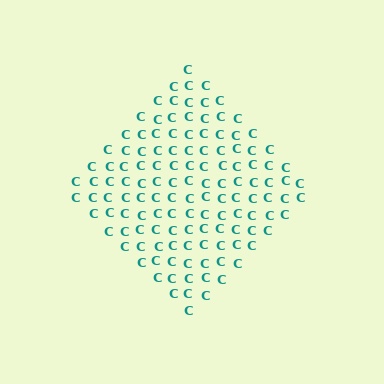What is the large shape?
The large shape is a diamond.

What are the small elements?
The small elements are letter C's.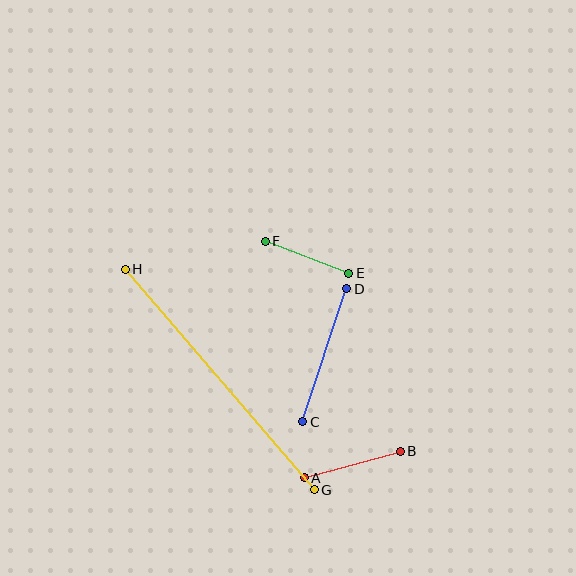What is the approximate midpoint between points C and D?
The midpoint is at approximately (325, 355) pixels.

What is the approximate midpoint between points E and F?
The midpoint is at approximately (307, 257) pixels.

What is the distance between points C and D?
The distance is approximately 140 pixels.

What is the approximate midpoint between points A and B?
The midpoint is at approximately (352, 464) pixels.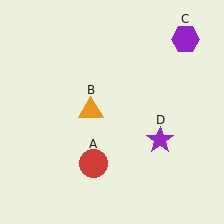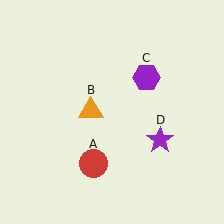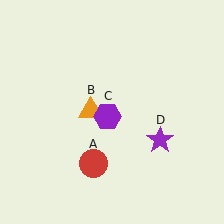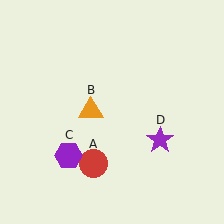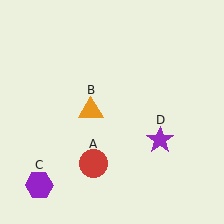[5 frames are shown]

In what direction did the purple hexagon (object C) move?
The purple hexagon (object C) moved down and to the left.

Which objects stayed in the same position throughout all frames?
Red circle (object A) and orange triangle (object B) and purple star (object D) remained stationary.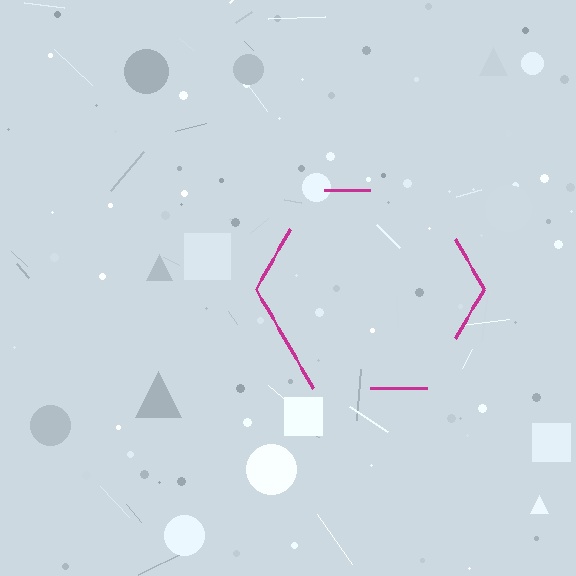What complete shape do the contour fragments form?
The contour fragments form a hexagon.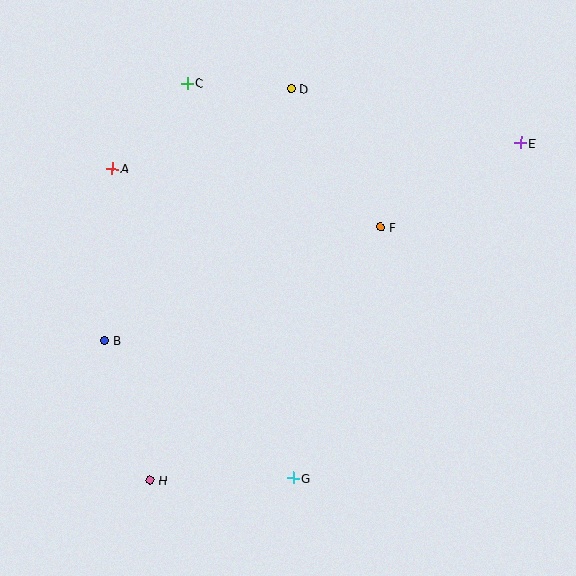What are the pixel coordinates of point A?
Point A is at (112, 169).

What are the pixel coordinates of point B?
Point B is at (105, 341).